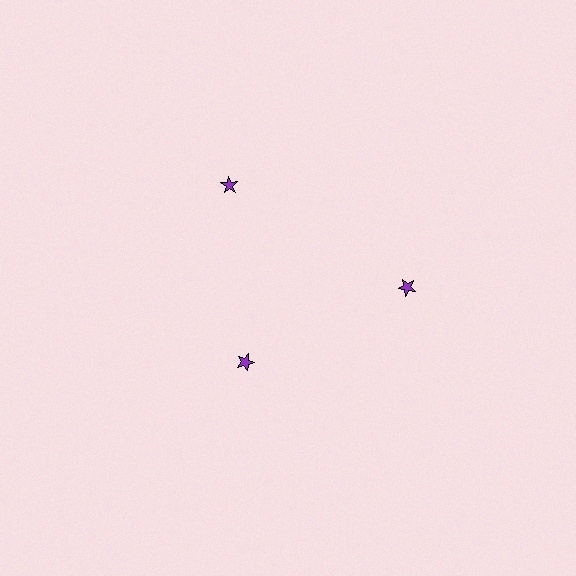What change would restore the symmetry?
The symmetry would be restored by moving it outward, back onto the ring so that all 3 stars sit at equal angles and equal distance from the center.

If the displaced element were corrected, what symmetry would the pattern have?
It would have 3-fold rotational symmetry — the pattern would map onto itself every 120 degrees.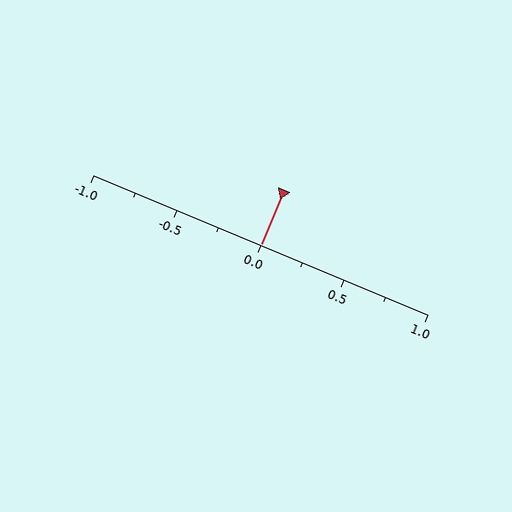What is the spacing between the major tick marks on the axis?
The major ticks are spaced 0.5 apart.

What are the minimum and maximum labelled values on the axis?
The axis runs from -1.0 to 1.0.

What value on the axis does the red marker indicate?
The marker indicates approximately 0.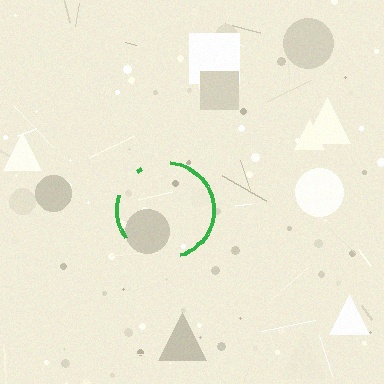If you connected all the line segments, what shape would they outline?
They would outline a circle.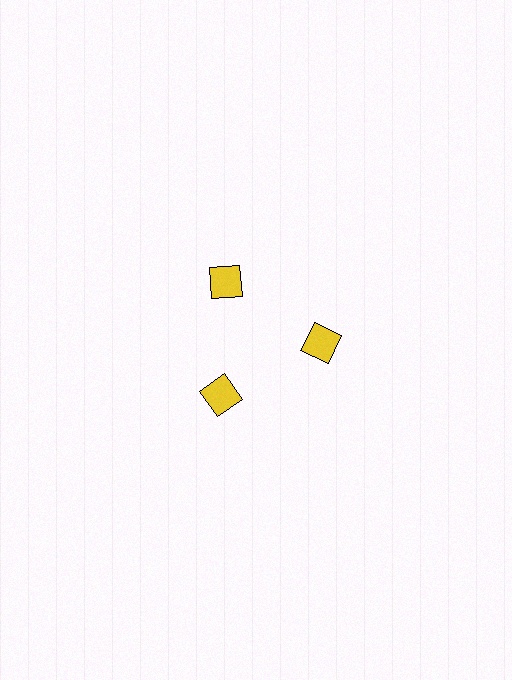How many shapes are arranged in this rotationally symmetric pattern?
There are 3 shapes, arranged in 3 groups of 1.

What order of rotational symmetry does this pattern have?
This pattern has 3-fold rotational symmetry.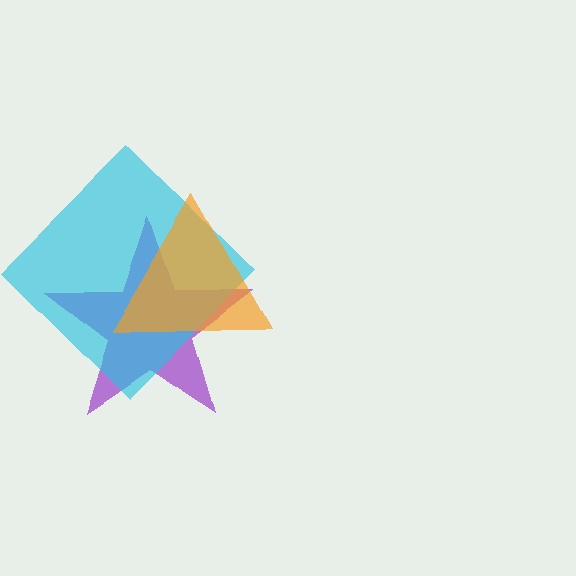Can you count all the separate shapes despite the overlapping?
Yes, there are 3 separate shapes.